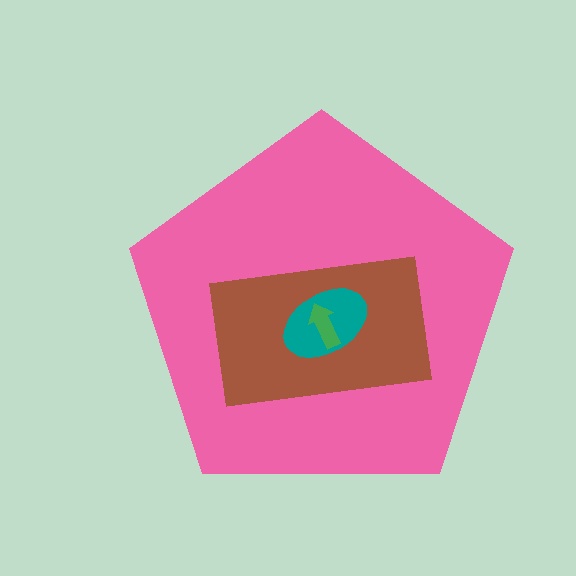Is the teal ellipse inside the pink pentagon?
Yes.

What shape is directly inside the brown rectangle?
The teal ellipse.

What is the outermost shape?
The pink pentagon.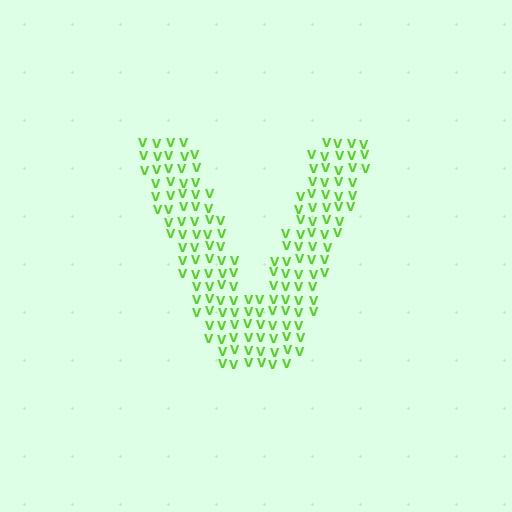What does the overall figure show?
The overall figure shows the letter V.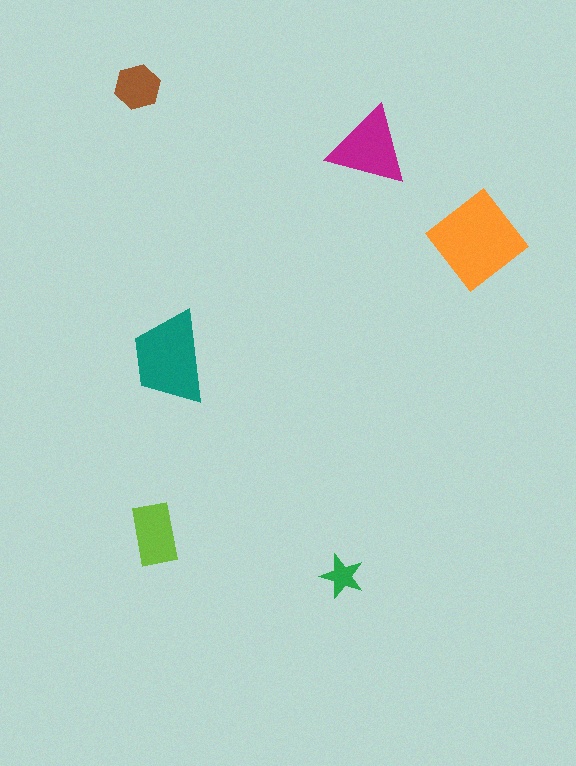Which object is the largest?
The orange diamond.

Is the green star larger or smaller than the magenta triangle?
Smaller.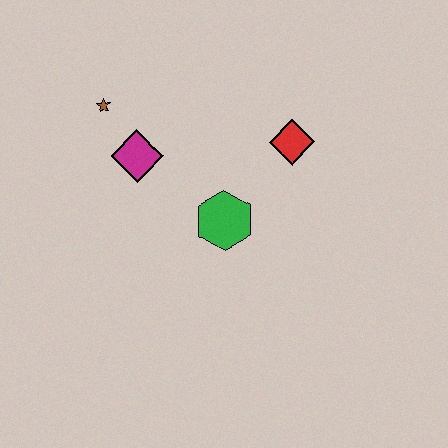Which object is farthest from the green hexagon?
The brown star is farthest from the green hexagon.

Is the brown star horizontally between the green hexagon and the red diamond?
No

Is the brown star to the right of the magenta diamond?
No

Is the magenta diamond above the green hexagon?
Yes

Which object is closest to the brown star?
The magenta diamond is closest to the brown star.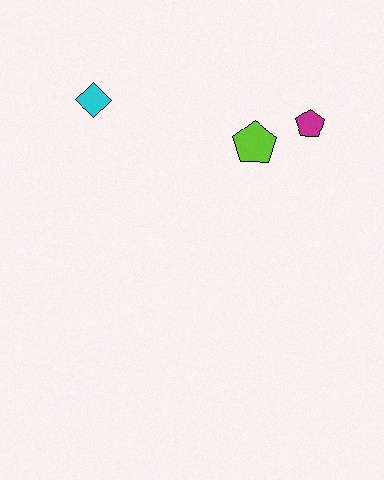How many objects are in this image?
There are 3 objects.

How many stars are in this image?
There are no stars.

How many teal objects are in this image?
There are no teal objects.